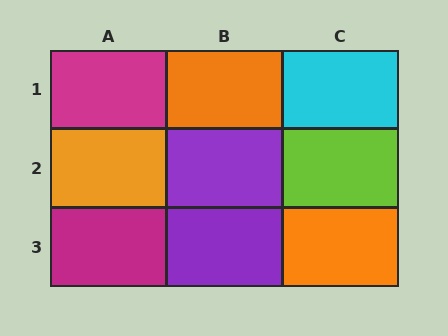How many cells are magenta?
2 cells are magenta.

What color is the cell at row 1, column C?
Cyan.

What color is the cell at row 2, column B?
Purple.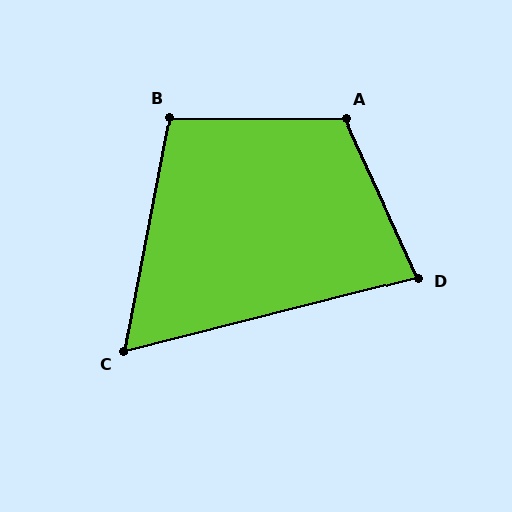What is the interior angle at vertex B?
Approximately 100 degrees (obtuse).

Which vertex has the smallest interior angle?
C, at approximately 65 degrees.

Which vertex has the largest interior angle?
A, at approximately 115 degrees.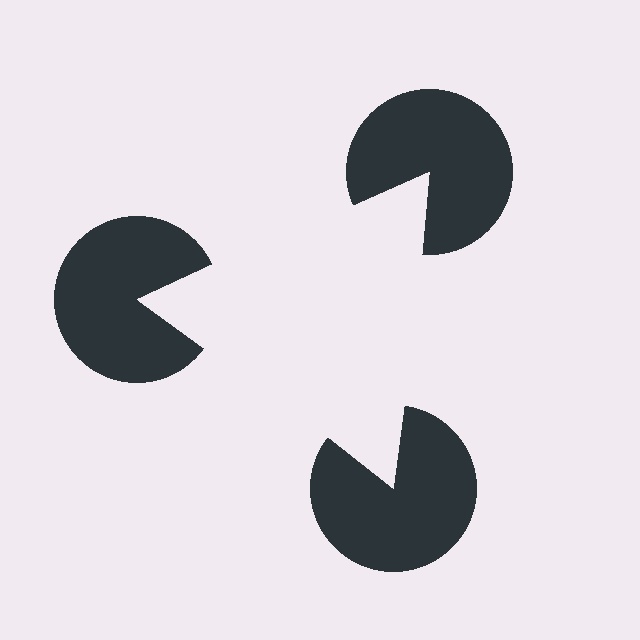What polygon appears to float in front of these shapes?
An illusory triangle — its edges are inferred from the aligned wedge cuts in the pac-man discs, not physically drawn.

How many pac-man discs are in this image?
There are 3 — one at each vertex of the illusory triangle.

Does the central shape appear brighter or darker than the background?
It typically appears slightly brighter than the background, even though no actual brightness change is drawn.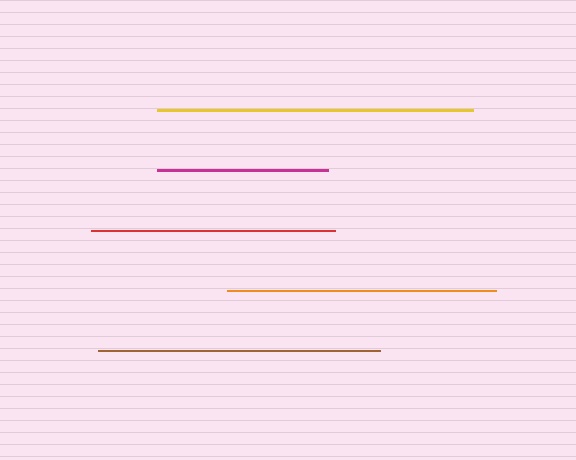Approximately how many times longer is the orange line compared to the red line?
The orange line is approximately 1.1 times the length of the red line.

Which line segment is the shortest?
The magenta line is the shortest at approximately 171 pixels.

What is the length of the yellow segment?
The yellow segment is approximately 316 pixels long.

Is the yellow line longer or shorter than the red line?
The yellow line is longer than the red line.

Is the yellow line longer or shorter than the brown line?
The yellow line is longer than the brown line.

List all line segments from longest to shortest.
From longest to shortest: yellow, brown, orange, red, magenta.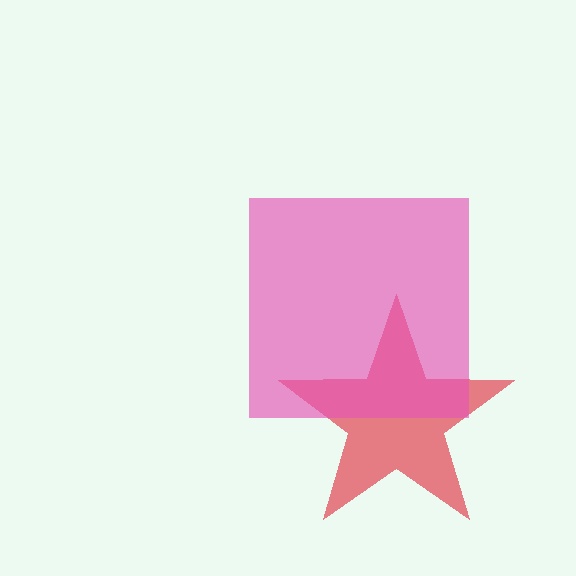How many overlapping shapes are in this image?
There are 2 overlapping shapes in the image.